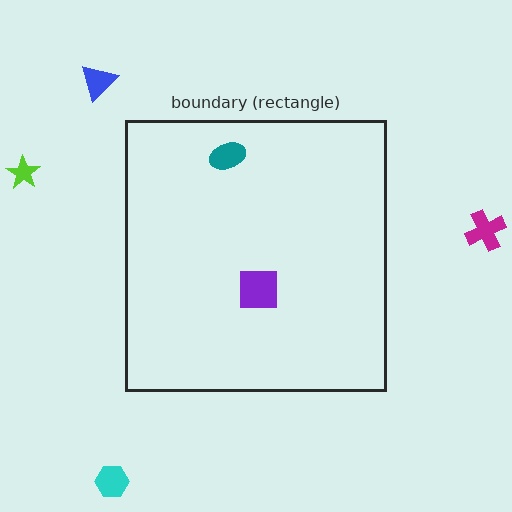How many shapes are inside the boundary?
2 inside, 4 outside.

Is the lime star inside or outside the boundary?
Outside.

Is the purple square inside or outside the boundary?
Inside.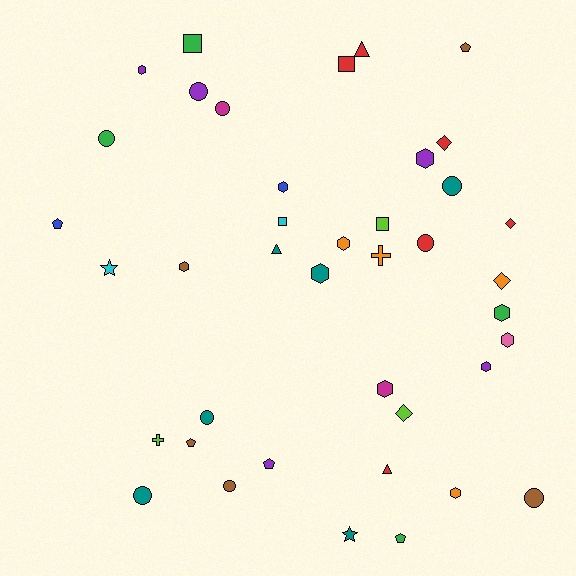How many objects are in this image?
There are 40 objects.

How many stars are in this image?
There are 2 stars.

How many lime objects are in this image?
There are 3 lime objects.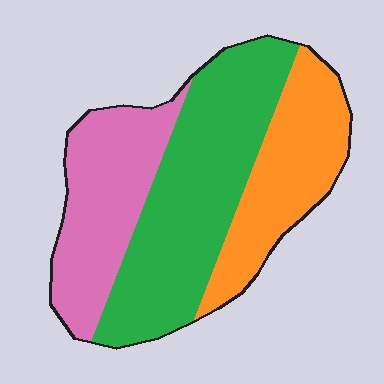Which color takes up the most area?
Green, at roughly 45%.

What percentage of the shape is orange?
Orange covers about 25% of the shape.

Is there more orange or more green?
Green.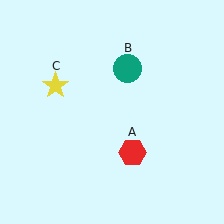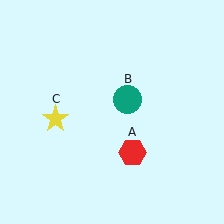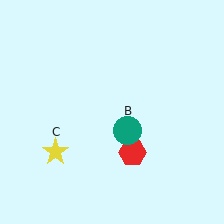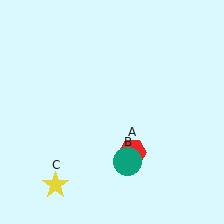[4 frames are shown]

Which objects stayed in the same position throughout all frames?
Red hexagon (object A) remained stationary.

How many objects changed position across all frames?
2 objects changed position: teal circle (object B), yellow star (object C).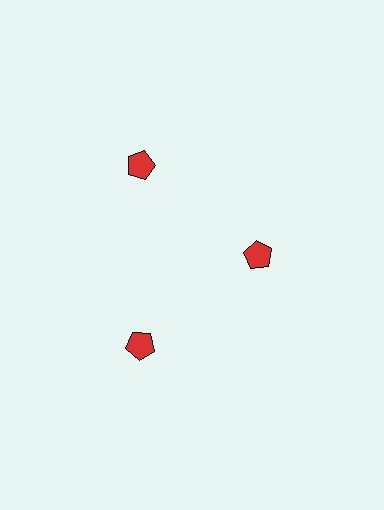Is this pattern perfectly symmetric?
No. The 3 red pentagons are arranged in a ring, but one element near the 3 o'clock position is pulled inward toward the center, breaking the 3-fold rotational symmetry.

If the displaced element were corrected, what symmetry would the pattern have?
It would have 3-fold rotational symmetry — the pattern would map onto itself every 120 degrees.